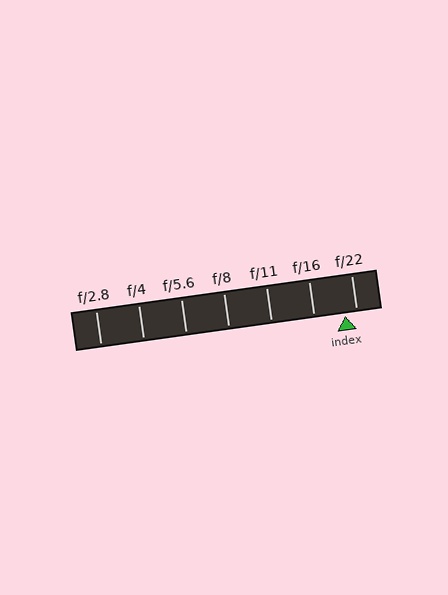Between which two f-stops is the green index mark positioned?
The index mark is between f/16 and f/22.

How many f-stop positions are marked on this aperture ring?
There are 7 f-stop positions marked.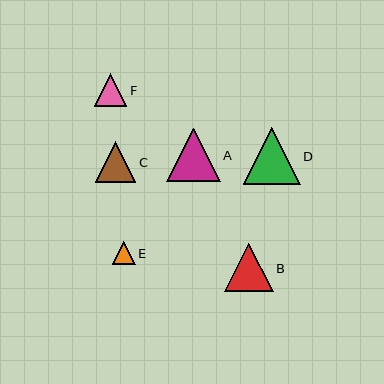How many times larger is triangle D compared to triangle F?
Triangle D is approximately 1.7 times the size of triangle F.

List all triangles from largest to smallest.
From largest to smallest: D, A, B, C, F, E.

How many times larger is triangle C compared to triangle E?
Triangle C is approximately 1.8 times the size of triangle E.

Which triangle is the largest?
Triangle D is the largest with a size of approximately 57 pixels.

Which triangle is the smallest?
Triangle E is the smallest with a size of approximately 23 pixels.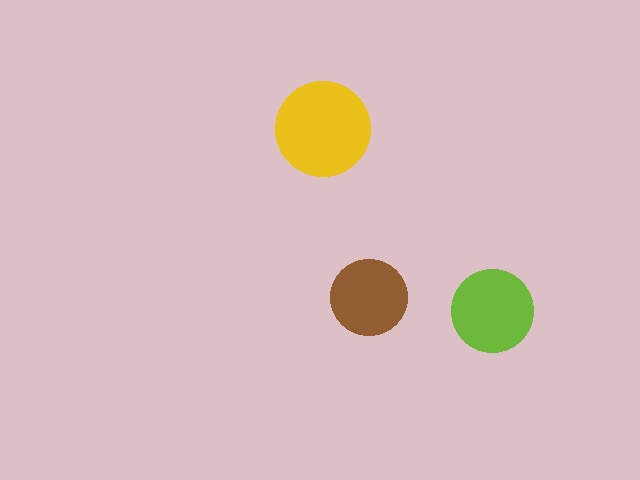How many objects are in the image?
There are 3 objects in the image.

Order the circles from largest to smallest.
the yellow one, the lime one, the brown one.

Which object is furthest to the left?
The yellow circle is leftmost.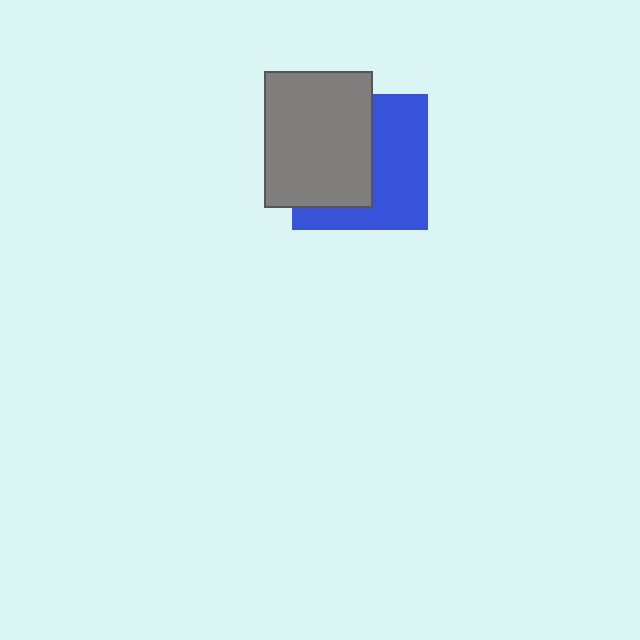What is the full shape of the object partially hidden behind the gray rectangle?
The partially hidden object is a blue square.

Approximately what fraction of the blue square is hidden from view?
Roughly 51% of the blue square is hidden behind the gray rectangle.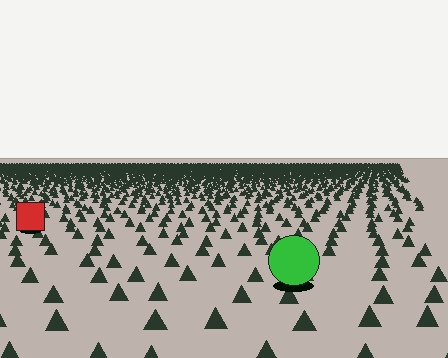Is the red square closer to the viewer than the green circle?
No. The green circle is closer — you can tell from the texture gradient: the ground texture is coarser near it.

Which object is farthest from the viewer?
The red square is farthest from the viewer. It appears smaller and the ground texture around it is denser.